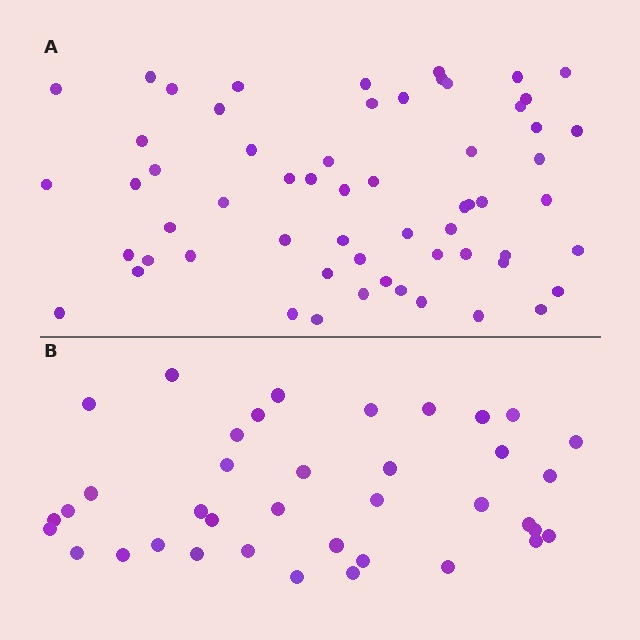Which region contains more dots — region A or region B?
Region A (the top region) has more dots.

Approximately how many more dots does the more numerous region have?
Region A has approximately 20 more dots than region B.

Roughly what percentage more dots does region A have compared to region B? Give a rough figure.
About 60% more.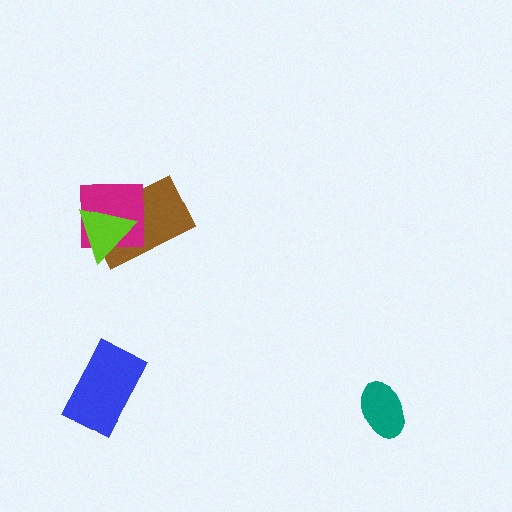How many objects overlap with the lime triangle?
2 objects overlap with the lime triangle.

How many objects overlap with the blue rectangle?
0 objects overlap with the blue rectangle.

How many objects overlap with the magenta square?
2 objects overlap with the magenta square.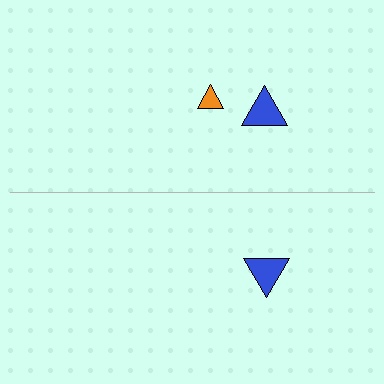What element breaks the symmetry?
A orange triangle is missing from the bottom side.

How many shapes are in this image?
There are 3 shapes in this image.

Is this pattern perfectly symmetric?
No, the pattern is not perfectly symmetric. A orange triangle is missing from the bottom side.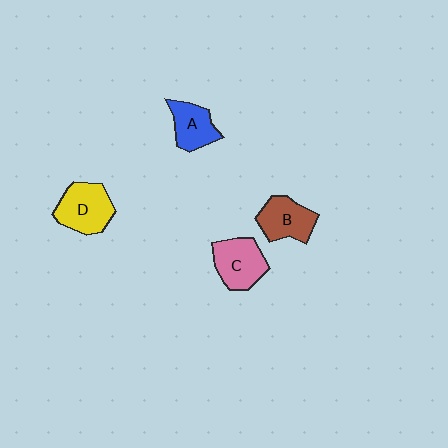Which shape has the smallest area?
Shape A (blue).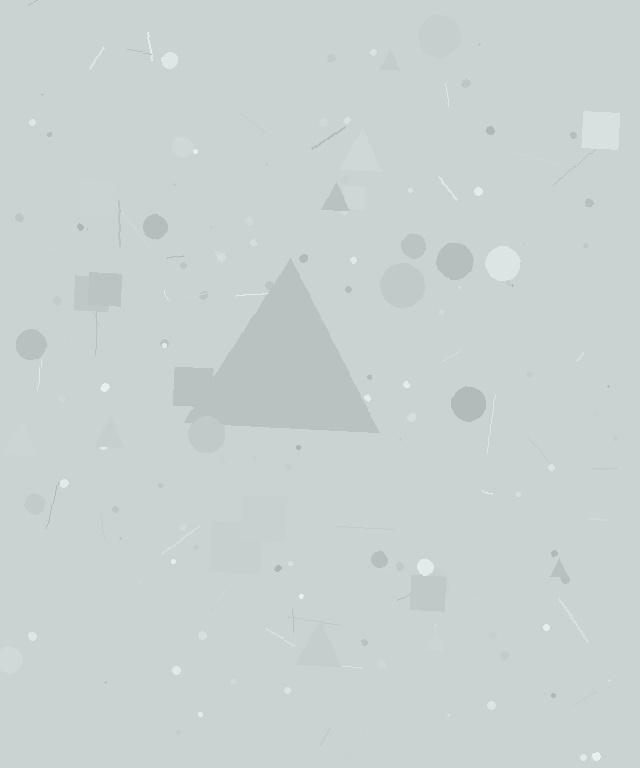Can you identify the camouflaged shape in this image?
The camouflaged shape is a triangle.